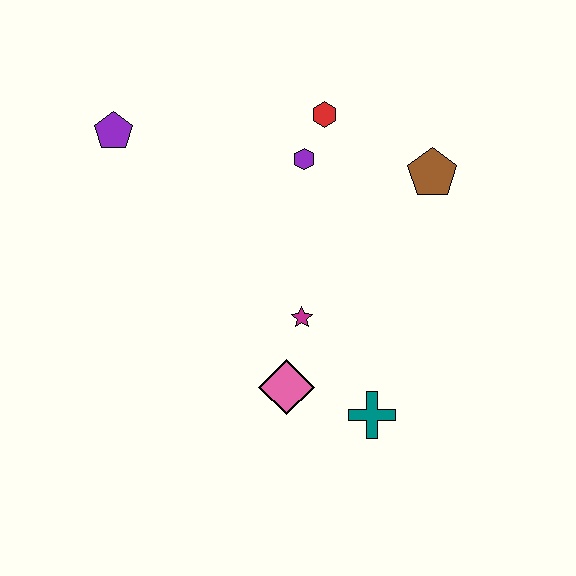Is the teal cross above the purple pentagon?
No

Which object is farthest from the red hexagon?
The teal cross is farthest from the red hexagon.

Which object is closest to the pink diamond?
The magenta star is closest to the pink diamond.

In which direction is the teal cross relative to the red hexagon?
The teal cross is below the red hexagon.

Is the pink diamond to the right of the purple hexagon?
No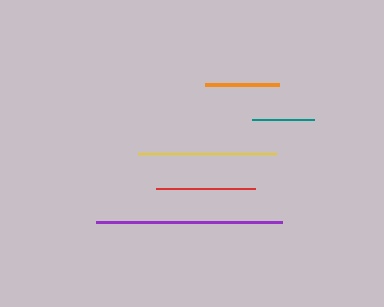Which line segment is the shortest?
The teal line is the shortest at approximately 63 pixels.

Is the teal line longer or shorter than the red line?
The red line is longer than the teal line.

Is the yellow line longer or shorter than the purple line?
The purple line is longer than the yellow line.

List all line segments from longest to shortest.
From longest to shortest: purple, yellow, red, orange, teal.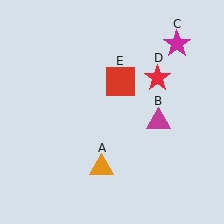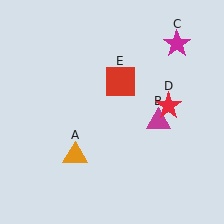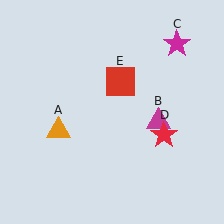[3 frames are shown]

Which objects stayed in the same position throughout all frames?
Magenta triangle (object B) and magenta star (object C) and red square (object E) remained stationary.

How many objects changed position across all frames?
2 objects changed position: orange triangle (object A), red star (object D).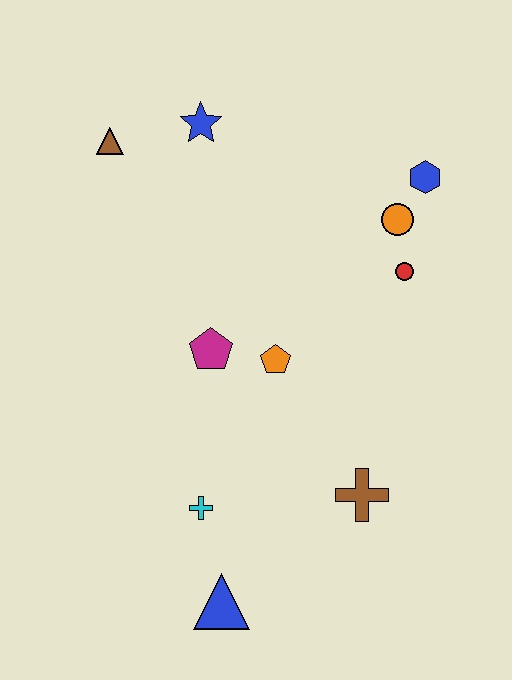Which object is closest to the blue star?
The brown triangle is closest to the blue star.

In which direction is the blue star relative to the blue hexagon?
The blue star is to the left of the blue hexagon.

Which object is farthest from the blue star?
The blue triangle is farthest from the blue star.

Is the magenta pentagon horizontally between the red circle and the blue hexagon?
No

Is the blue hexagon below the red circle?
No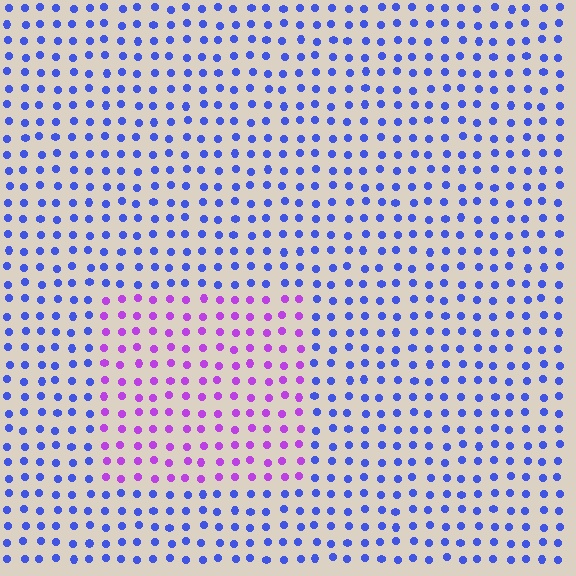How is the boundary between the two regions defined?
The boundary is defined purely by a slight shift in hue (about 53 degrees). Spacing, size, and orientation are identical on both sides.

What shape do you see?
I see a rectangle.